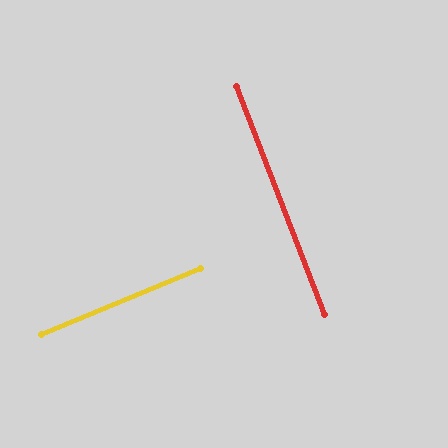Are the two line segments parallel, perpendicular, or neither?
Perpendicular — they meet at approximately 89°.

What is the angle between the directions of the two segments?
Approximately 89 degrees.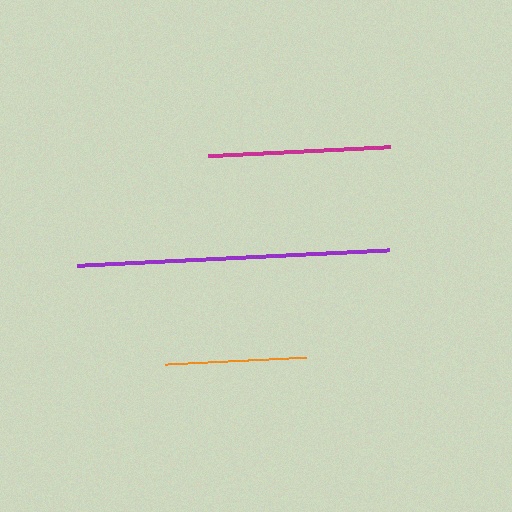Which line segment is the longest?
The purple line is the longest at approximately 312 pixels.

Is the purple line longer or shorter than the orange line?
The purple line is longer than the orange line.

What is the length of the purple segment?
The purple segment is approximately 312 pixels long.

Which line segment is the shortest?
The orange line is the shortest at approximately 141 pixels.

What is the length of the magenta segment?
The magenta segment is approximately 182 pixels long.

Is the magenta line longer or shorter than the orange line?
The magenta line is longer than the orange line.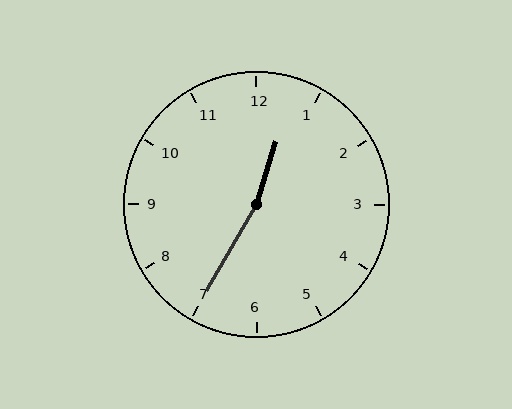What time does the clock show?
12:35.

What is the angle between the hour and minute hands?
Approximately 168 degrees.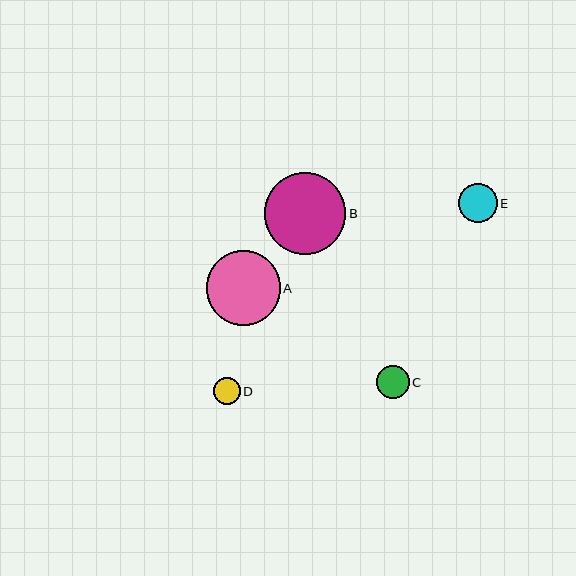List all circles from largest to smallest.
From largest to smallest: B, A, E, C, D.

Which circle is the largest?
Circle B is the largest with a size of approximately 81 pixels.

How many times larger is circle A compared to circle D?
Circle A is approximately 2.8 times the size of circle D.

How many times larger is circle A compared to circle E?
Circle A is approximately 1.9 times the size of circle E.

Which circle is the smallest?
Circle D is the smallest with a size of approximately 27 pixels.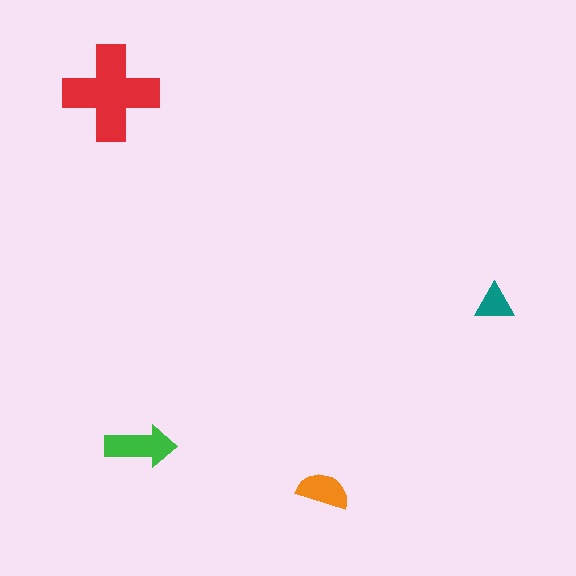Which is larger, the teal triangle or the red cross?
The red cross.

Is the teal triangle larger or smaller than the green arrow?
Smaller.